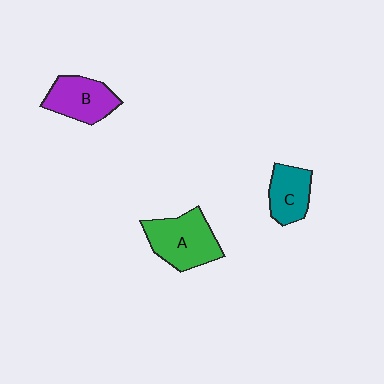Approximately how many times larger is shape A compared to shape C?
Approximately 1.5 times.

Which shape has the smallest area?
Shape C (teal).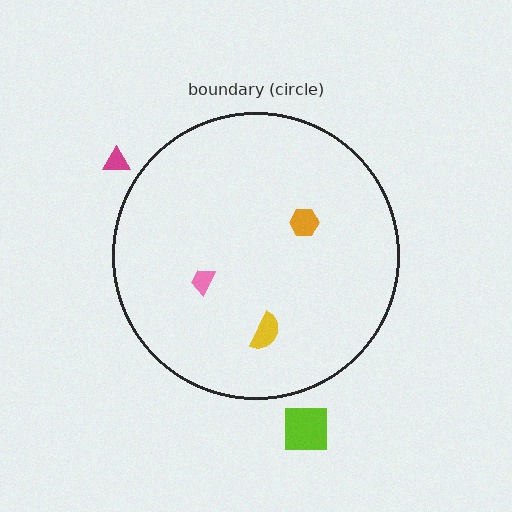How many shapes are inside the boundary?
3 inside, 2 outside.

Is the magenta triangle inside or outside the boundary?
Outside.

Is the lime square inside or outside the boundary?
Outside.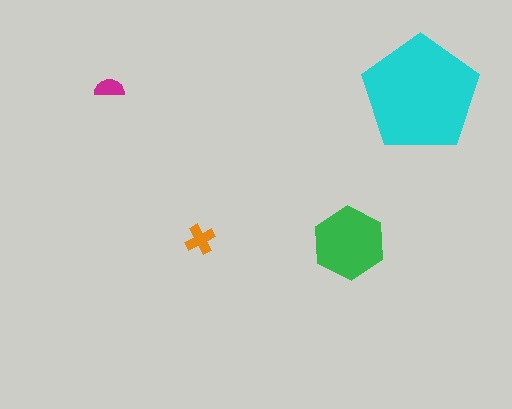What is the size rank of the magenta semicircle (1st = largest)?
4th.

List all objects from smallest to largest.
The magenta semicircle, the orange cross, the green hexagon, the cyan pentagon.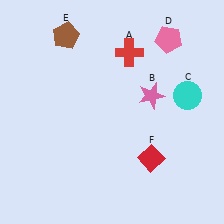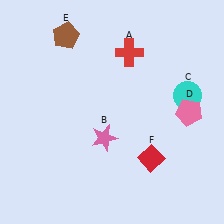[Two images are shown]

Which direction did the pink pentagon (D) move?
The pink pentagon (D) moved down.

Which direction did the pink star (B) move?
The pink star (B) moved left.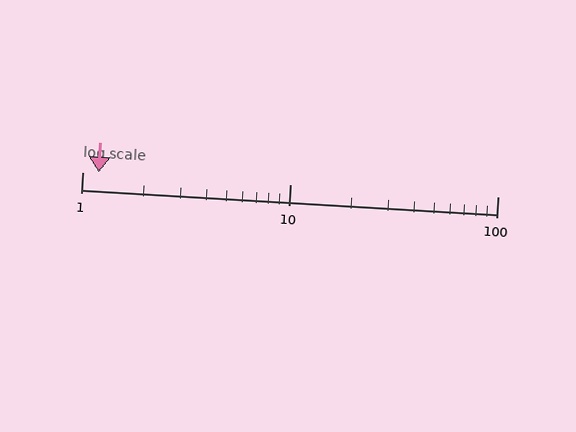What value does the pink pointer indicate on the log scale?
The pointer indicates approximately 1.2.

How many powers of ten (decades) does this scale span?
The scale spans 2 decades, from 1 to 100.